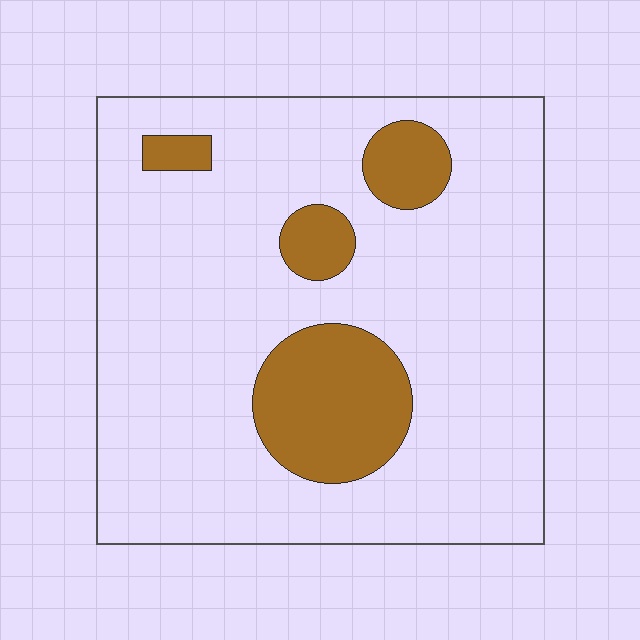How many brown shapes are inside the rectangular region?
4.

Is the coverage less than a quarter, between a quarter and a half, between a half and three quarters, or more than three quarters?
Less than a quarter.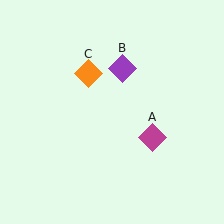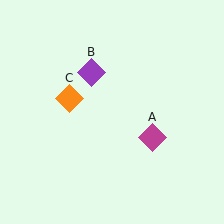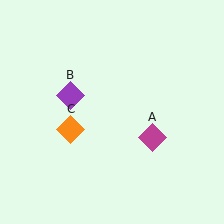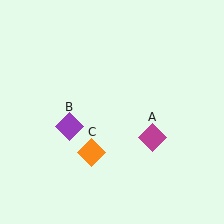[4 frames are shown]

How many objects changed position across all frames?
2 objects changed position: purple diamond (object B), orange diamond (object C).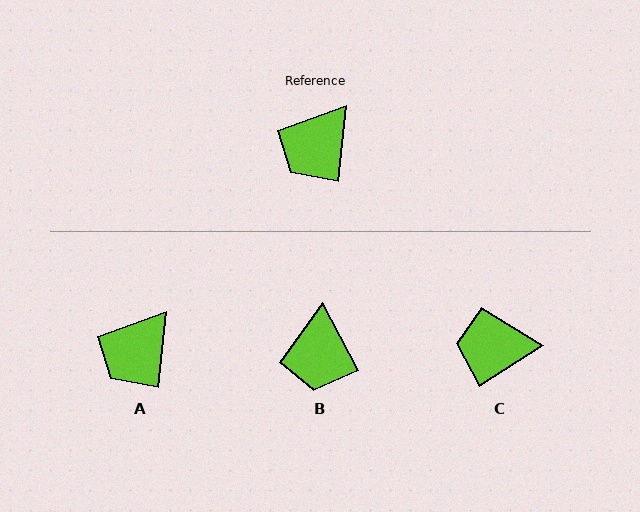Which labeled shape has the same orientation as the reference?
A.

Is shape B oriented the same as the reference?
No, it is off by about 34 degrees.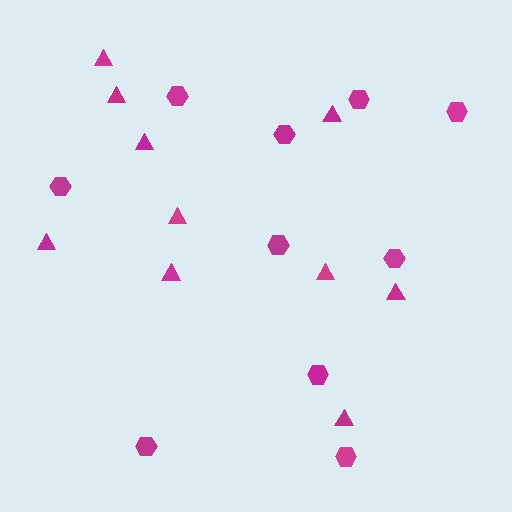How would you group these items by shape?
There are 2 groups: one group of hexagons (10) and one group of triangles (10).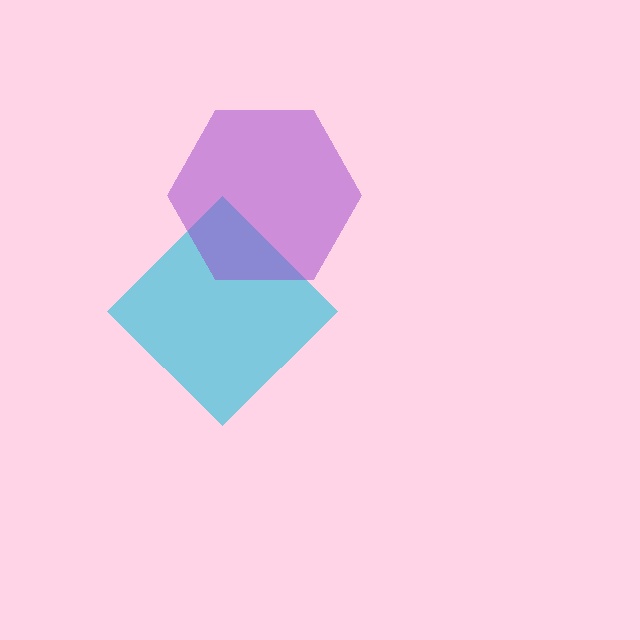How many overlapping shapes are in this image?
There are 2 overlapping shapes in the image.